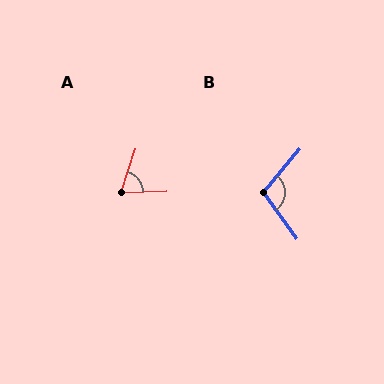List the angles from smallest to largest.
A (69°), B (104°).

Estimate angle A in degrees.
Approximately 69 degrees.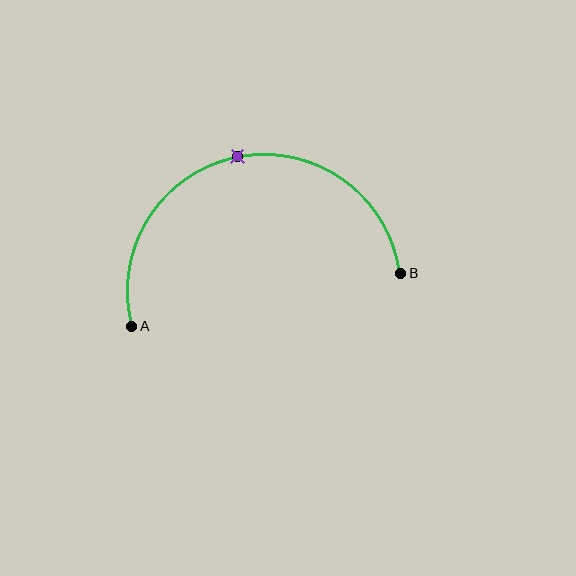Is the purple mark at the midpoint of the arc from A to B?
Yes. The purple mark lies on the arc at equal arc-length from both A and B — it is the arc midpoint.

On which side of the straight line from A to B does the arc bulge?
The arc bulges above the straight line connecting A and B.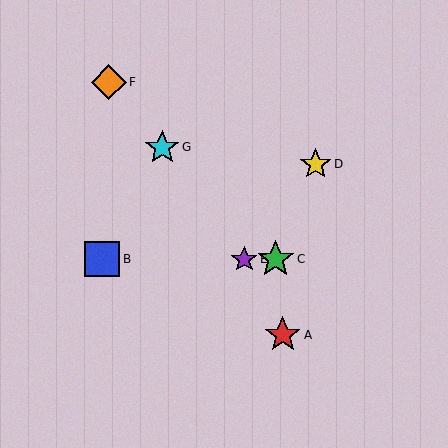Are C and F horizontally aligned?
No, C is at y≈259 and F is at y≈82.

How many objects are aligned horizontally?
3 objects (B, C, E) are aligned horizontally.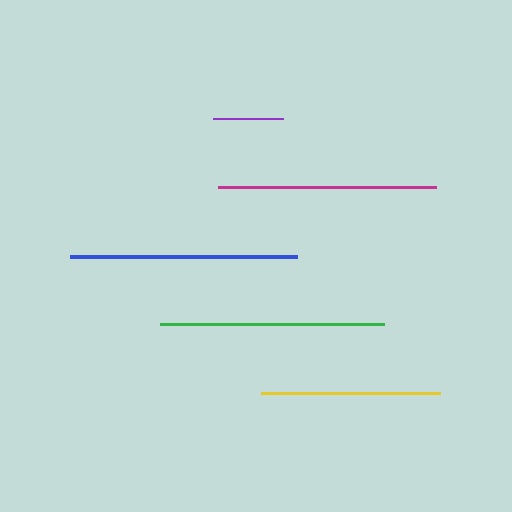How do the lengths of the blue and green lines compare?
The blue and green lines are approximately the same length.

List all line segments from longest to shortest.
From longest to shortest: blue, green, magenta, yellow, purple.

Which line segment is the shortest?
The purple line is the shortest at approximately 70 pixels.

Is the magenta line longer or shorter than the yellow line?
The magenta line is longer than the yellow line.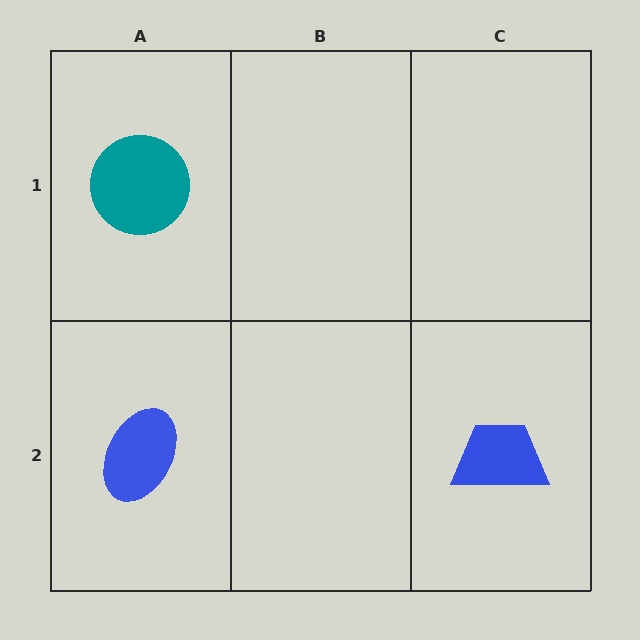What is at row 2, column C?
A blue trapezoid.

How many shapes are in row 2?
2 shapes.